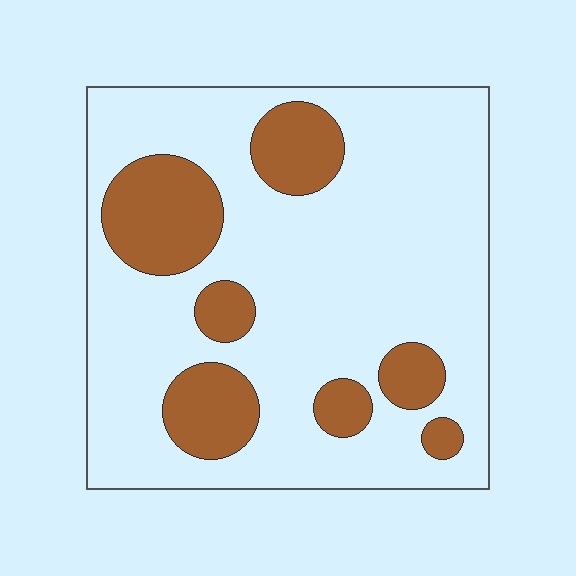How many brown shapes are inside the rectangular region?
7.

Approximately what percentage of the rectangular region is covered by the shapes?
Approximately 25%.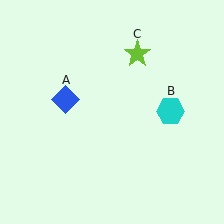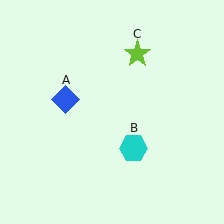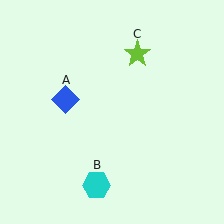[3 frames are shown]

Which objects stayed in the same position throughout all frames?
Blue diamond (object A) and lime star (object C) remained stationary.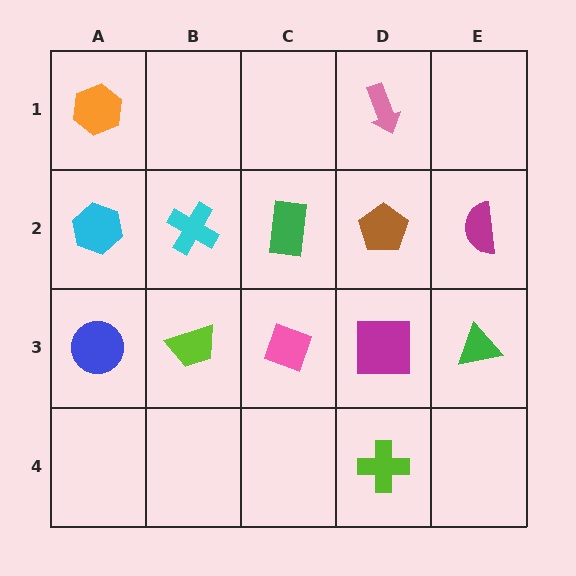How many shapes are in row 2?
5 shapes.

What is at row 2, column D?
A brown pentagon.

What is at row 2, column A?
A cyan hexagon.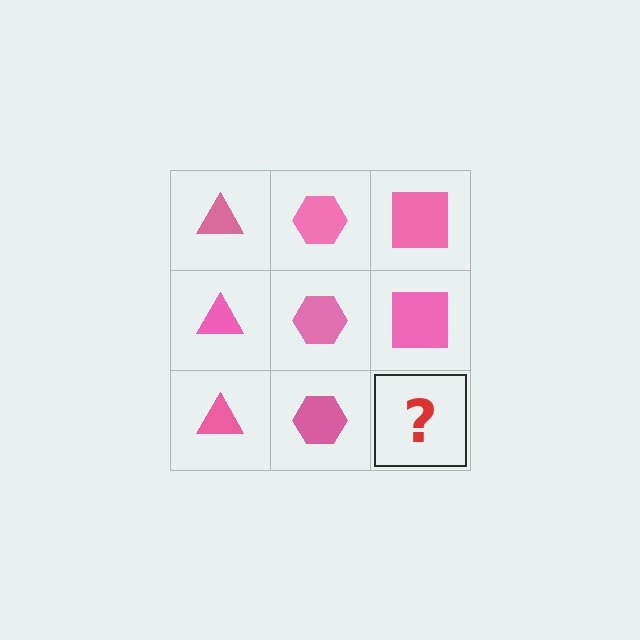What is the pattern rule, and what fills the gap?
The rule is that each column has a consistent shape. The gap should be filled with a pink square.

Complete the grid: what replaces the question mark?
The question mark should be replaced with a pink square.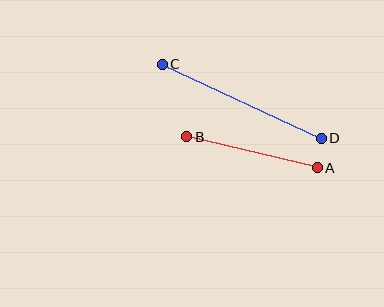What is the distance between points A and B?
The distance is approximately 134 pixels.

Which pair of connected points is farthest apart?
Points C and D are farthest apart.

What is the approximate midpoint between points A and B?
The midpoint is at approximately (252, 152) pixels.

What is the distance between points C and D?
The distance is approximately 175 pixels.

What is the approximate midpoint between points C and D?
The midpoint is at approximately (242, 101) pixels.